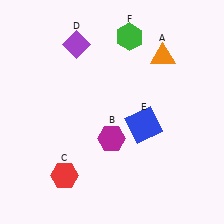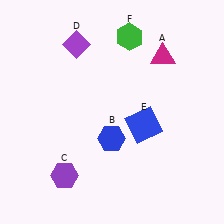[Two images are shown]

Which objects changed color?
A changed from orange to magenta. B changed from magenta to blue. C changed from red to purple.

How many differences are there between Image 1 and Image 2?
There are 3 differences between the two images.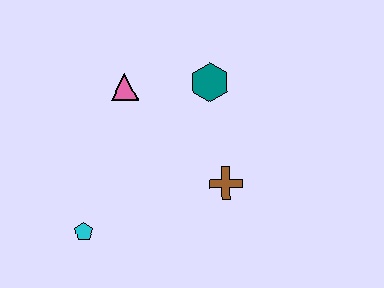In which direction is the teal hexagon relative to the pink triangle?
The teal hexagon is to the right of the pink triangle.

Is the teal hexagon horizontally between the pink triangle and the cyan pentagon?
No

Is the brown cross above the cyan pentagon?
Yes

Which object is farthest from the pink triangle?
The cyan pentagon is farthest from the pink triangle.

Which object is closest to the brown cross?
The teal hexagon is closest to the brown cross.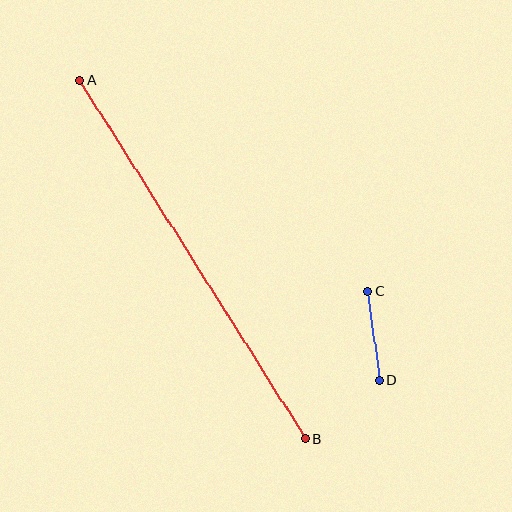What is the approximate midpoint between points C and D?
The midpoint is at approximately (373, 336) pixels.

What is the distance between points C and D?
The distance is approximately 90 pixels.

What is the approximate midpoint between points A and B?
The midpoint is at approximately (193, 260) pixels.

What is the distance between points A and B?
The distance is approximately 424 pixels.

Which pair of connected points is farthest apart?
Points A and B are farthest apart.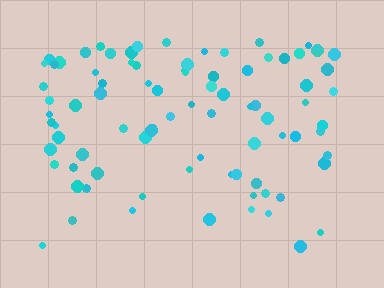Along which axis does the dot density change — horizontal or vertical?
Vertical.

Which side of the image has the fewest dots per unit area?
The bottom.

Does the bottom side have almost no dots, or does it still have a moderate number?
Still a moderate number, just noticeably fewer than the top.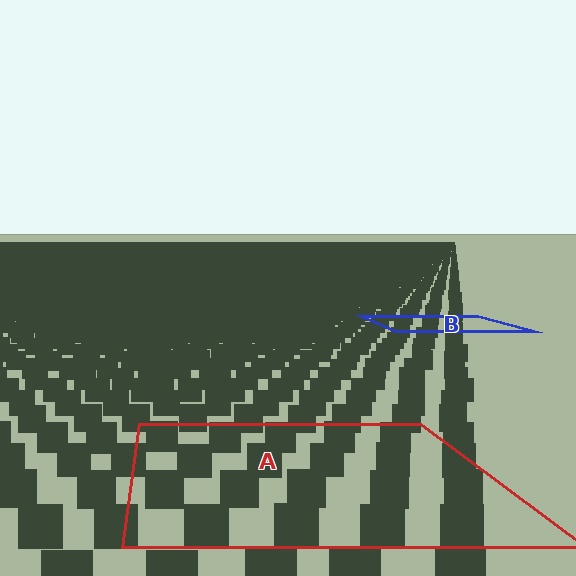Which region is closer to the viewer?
Region A is closer. The texture elements there are larger and more spread out.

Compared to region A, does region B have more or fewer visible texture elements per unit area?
Region B has more texture elements per unit area — they are packed more densely because it is farther away.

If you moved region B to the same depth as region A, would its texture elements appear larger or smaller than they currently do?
They would appear larger. At a closer depth, the same texture elements are projected at a bigger on-screen size.